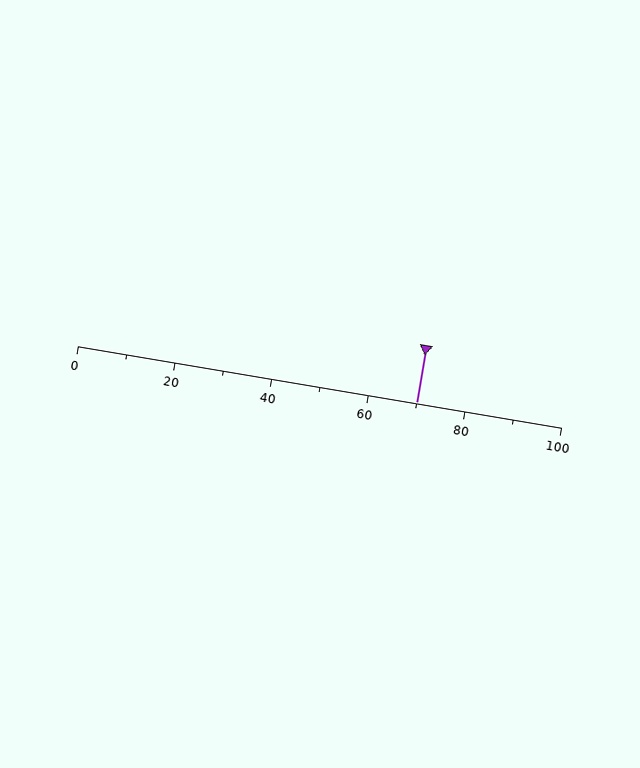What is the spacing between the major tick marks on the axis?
The major ticks are spaced 20 apart.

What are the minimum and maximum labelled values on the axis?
The axis runs from 0 to 100.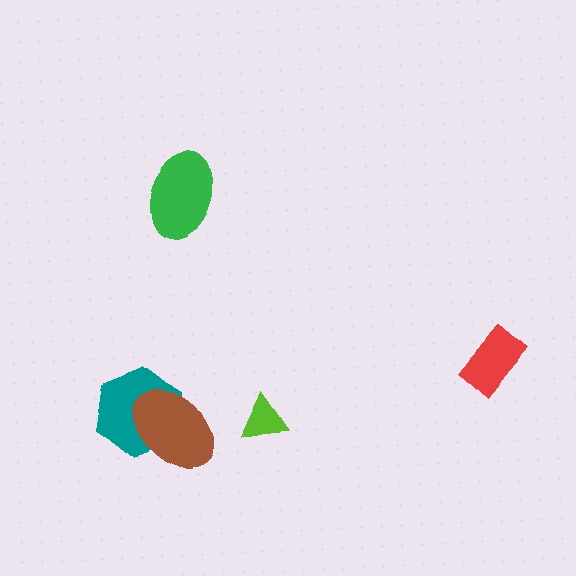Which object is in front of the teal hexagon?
The brown ellipse is in front of the teal hexagon.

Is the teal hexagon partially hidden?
Yes, it is partially covered by another shape.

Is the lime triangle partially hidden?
No, no other shape covers it.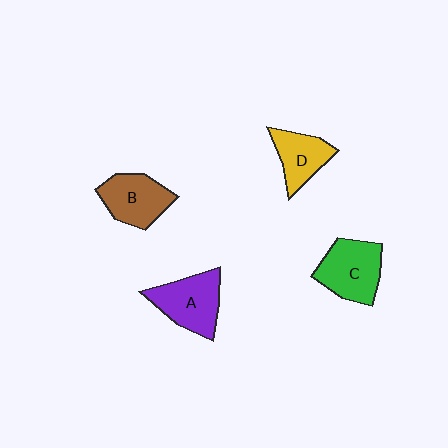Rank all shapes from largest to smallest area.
From largest to smallest: C (green), A (purple), B (brown), D (yellow).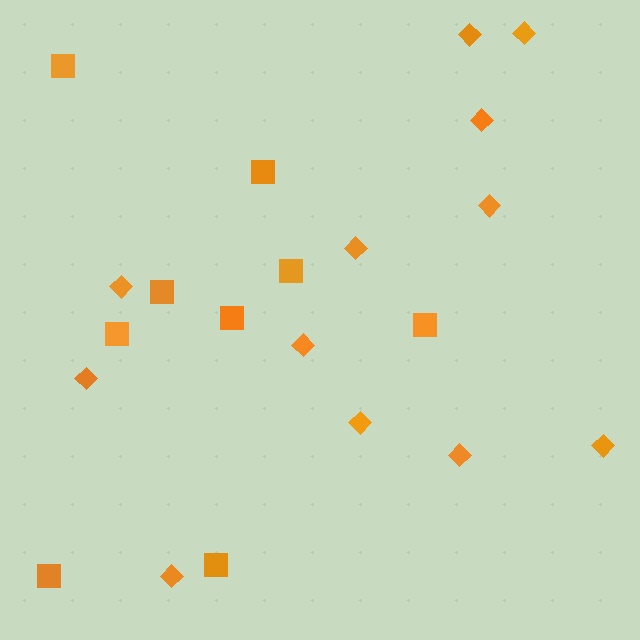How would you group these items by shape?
There are 2 groups: one group of diamonds (12) and one group of squares (9).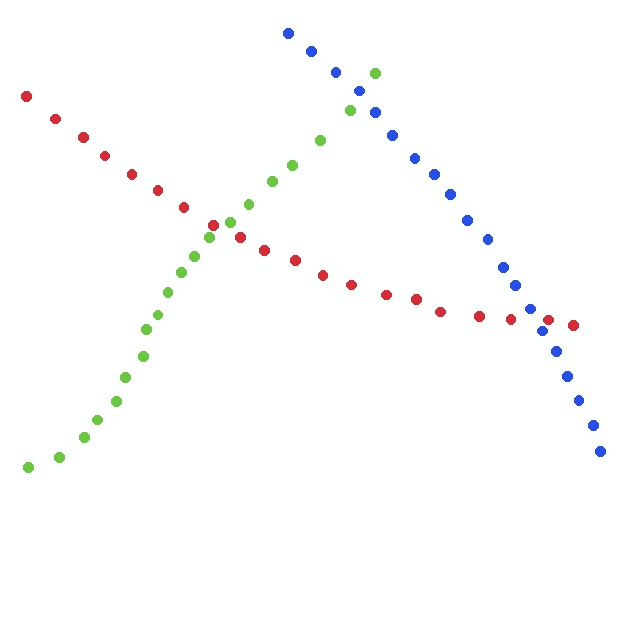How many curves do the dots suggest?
There are 3 distinct paths.